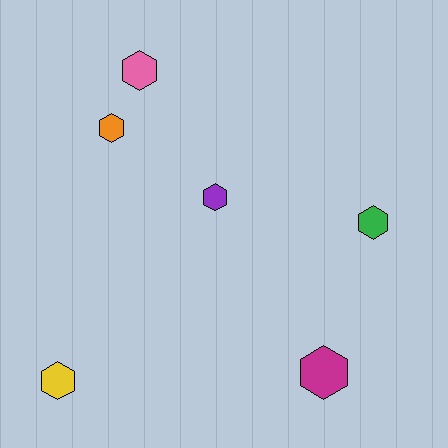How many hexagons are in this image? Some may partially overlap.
There are 6 hexagons.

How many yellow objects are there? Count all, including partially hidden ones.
There is 1 yellow object.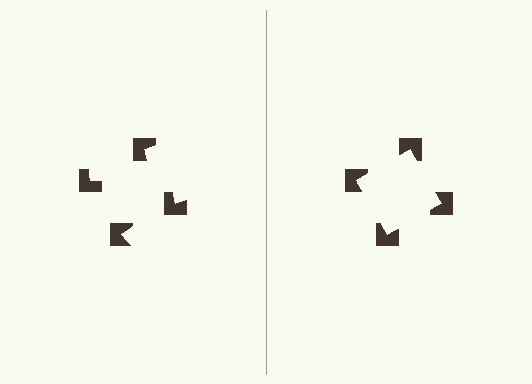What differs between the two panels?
The notched squares are positioned identically on both sides; only the wedge orientations differ. On the right they align to a square; on the left they are misaligned.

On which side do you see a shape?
An illusory square appears on the right side. On the left side the wedge cuts are rotated, so no coherent shape forms.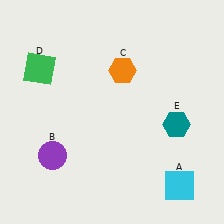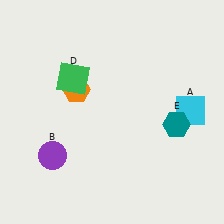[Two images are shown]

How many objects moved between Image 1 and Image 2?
3 objects moved between the two images.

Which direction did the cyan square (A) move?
The cyan square (A) moved up.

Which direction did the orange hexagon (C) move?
The orange hexagon (C) moved left.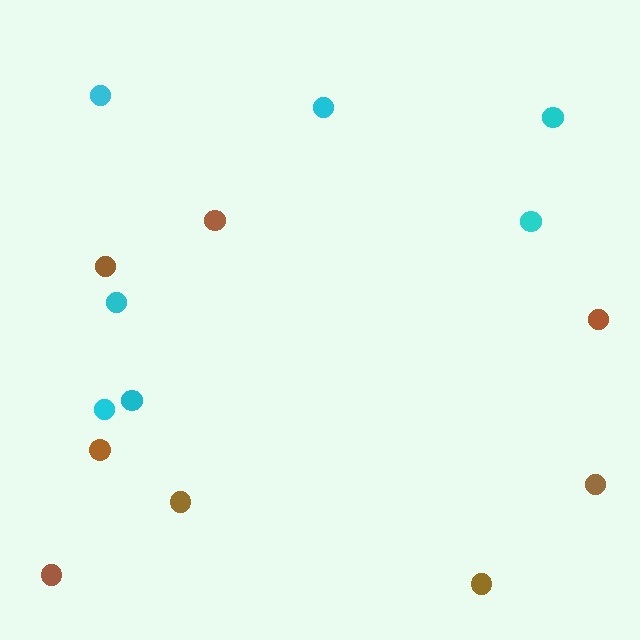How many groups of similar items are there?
There are 2 groups: one group of brown circles (8) and one group of cyan circles (7).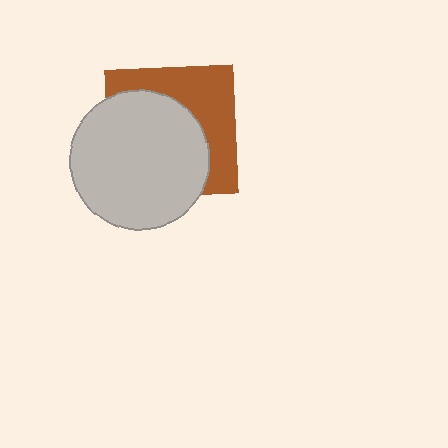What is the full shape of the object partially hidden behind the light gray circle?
The partially hidden object is a brown square.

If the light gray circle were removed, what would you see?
You would see the complete brown square.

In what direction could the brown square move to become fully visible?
The brown square could move toward the upper-right. That would shift it out from behind the light gray circle entirely.